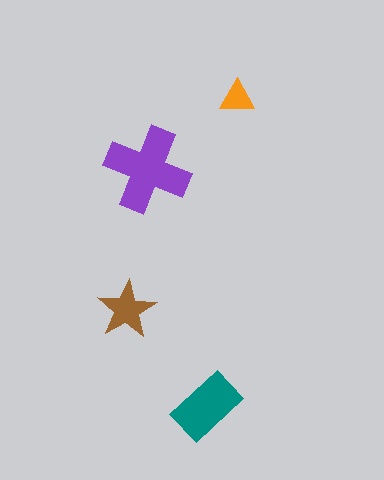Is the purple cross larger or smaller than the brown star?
Larger.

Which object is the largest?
The purple cross.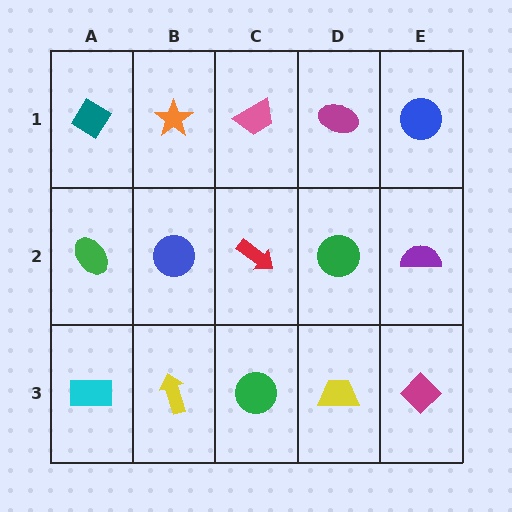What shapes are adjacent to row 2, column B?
An orange star (row 1, column B), a yellow arrow (row 3, column B), a green ellipse (row 2, column A), a red arrow (row 2, column C).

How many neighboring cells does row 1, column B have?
3.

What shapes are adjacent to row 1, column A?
A green ellipse (row 2, column A), an orange star (row 1, column B).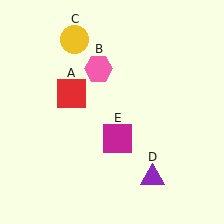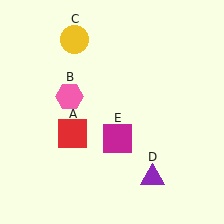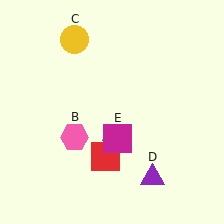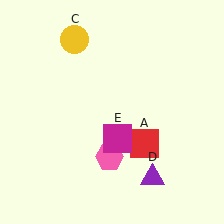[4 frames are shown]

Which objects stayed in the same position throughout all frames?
Yellow circle (object C) and purple triangle (object D) and magenta square (object E) remained stationary.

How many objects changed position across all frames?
2 objects changed position: red square (object A), pink hexagon (object B).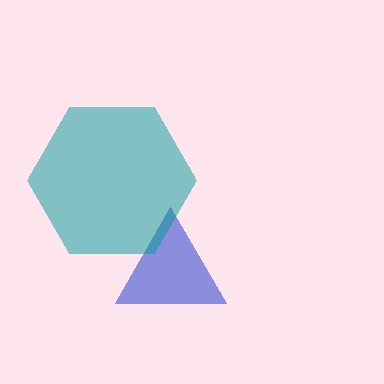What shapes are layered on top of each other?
The layered shapes are: a blue triangle, a teal hexagon.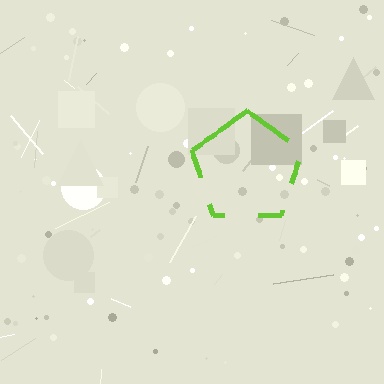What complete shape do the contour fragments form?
The contour fragments form a pentagon.